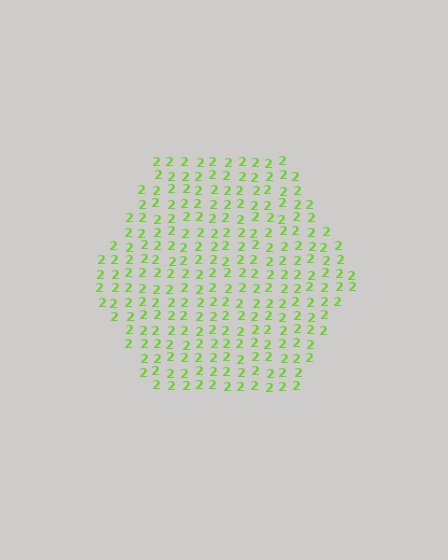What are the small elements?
The small elements are digit 2's.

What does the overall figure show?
The overall figure shows a hexagon.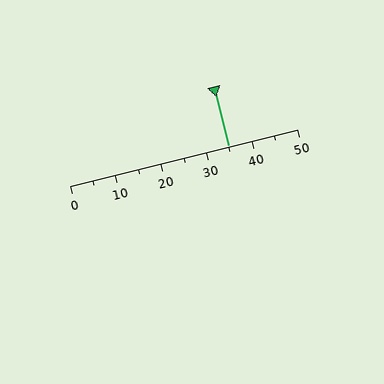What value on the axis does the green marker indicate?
The marker indicates approximately 35.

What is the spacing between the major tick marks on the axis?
The major ticks are spaced 10 apart.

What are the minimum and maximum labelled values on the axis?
The axis runs from 0 to 50.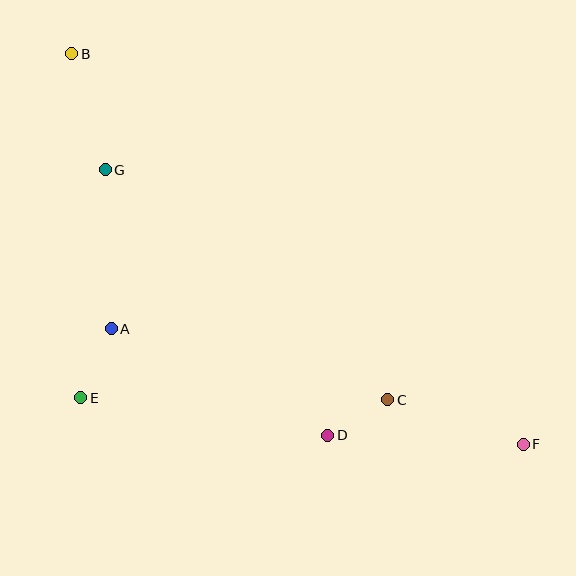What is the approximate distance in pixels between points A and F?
The distance between A and F is approximately 428 pixels.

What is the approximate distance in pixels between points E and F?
The distance between E and F is approximately 445 pixels.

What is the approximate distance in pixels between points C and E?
The distance between C and E is approximately 307 pixels.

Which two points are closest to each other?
Points C and D are closest to each other.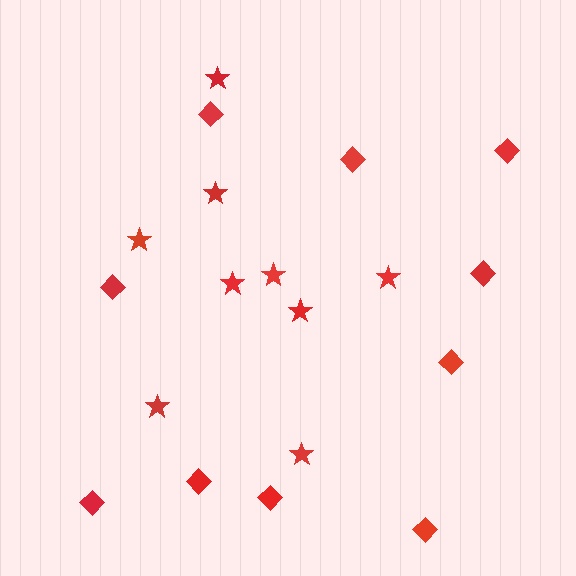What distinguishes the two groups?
There are 2 groups: one group of diamonds (10) and one group of stars (9).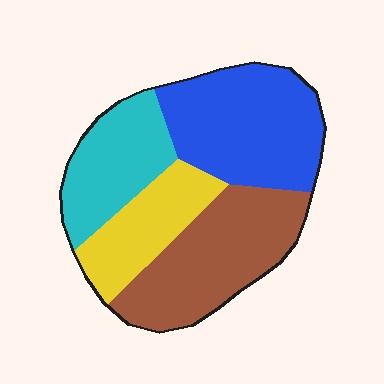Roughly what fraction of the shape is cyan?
Cyan covers 20% of the shape.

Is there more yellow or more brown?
Brown.